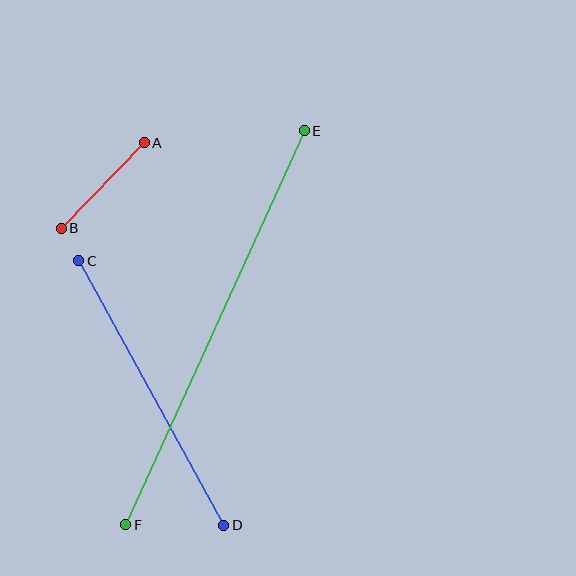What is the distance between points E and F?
The distance is approximately 433 pixels.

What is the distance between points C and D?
The distance is approximately 301 pixels.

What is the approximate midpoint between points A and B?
The midpoint is at approximately (103, 185) pixels.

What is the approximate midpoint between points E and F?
The midpoint is at approximately (215, 328) pixels.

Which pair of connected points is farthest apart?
Points E and F are farthest apart.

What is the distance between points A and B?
The distance is approximately 119 pixels.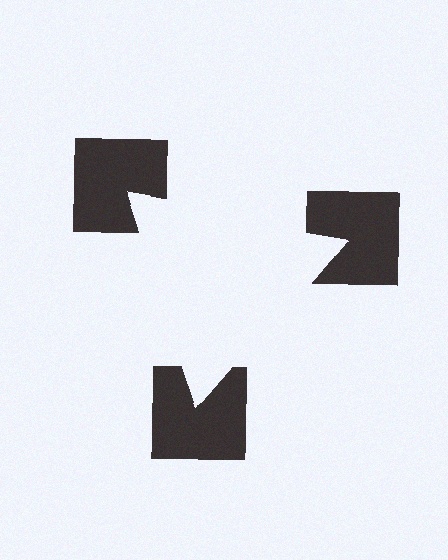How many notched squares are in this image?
There are 3 — one at each vertex of the illusory triangle.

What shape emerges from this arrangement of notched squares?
An illusory triangle — its edges are inferred from the aligned wedge cuts in the notched squares, not physically drawn.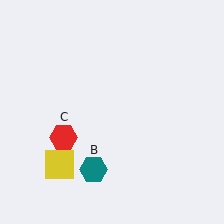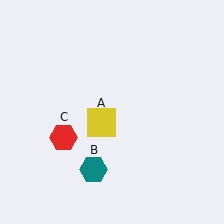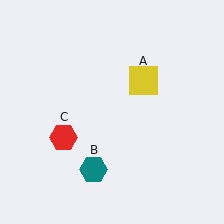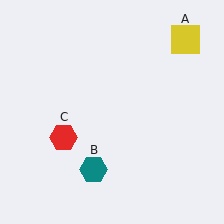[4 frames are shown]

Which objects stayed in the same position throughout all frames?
Teal hexagon (object B) and red hexagon (object C) remained stationary.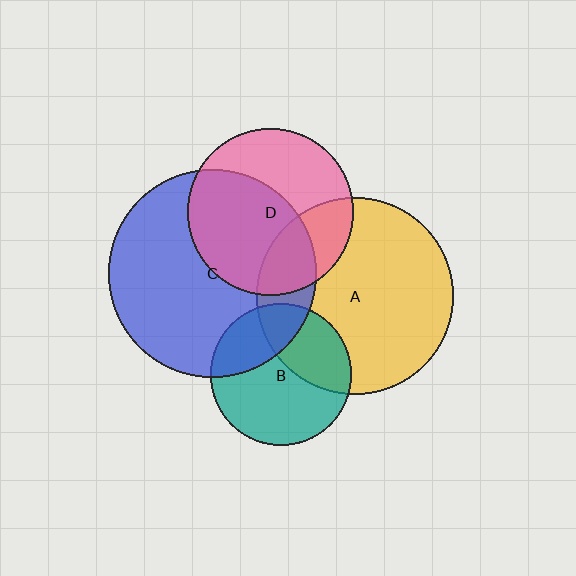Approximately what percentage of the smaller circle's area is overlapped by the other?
Approximately 30%.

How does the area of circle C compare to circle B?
Approximately 2.2 times.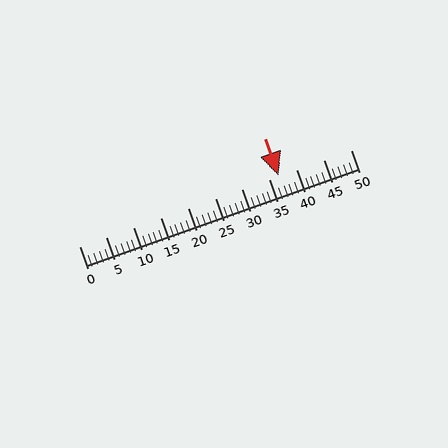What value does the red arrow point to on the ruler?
The red arrow points to approximately 37.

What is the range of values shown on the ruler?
The ruler shows values from 0 to 50.